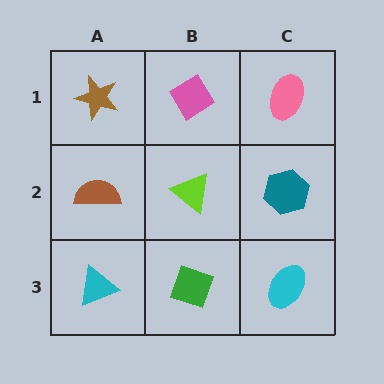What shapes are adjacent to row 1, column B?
A lime triangle (row 2, column B), a brown star (row 1, column A), a pink ellipse (row 1, column C).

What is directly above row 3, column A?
A brown semicircle.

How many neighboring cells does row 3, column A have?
2.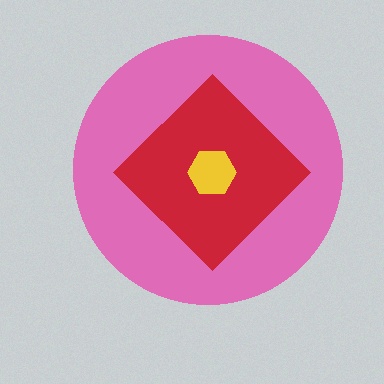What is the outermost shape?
The pink circle.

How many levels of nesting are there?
3.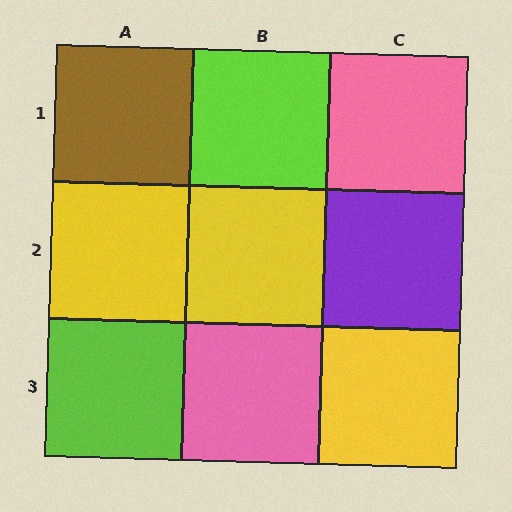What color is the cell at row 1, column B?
Lime.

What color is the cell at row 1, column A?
Brown.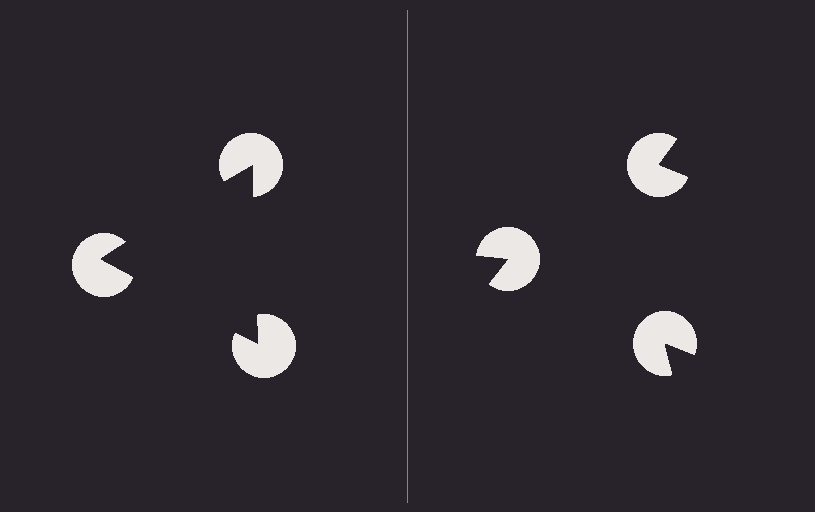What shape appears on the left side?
An illusory triangle.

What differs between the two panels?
The pac-man discs are positioned identically on both sides; only the wedge orientations differ. On the left they align to a triangle; on the right they are misaligned.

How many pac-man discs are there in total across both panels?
6 — 3 on each side.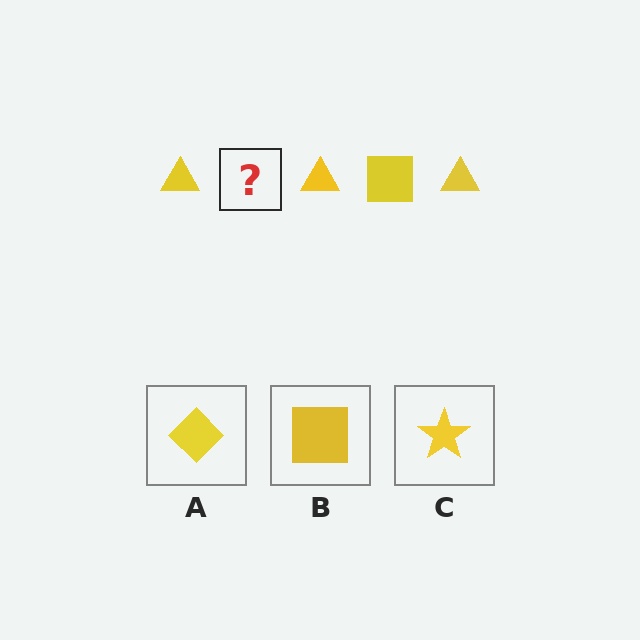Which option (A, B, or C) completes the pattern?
B.